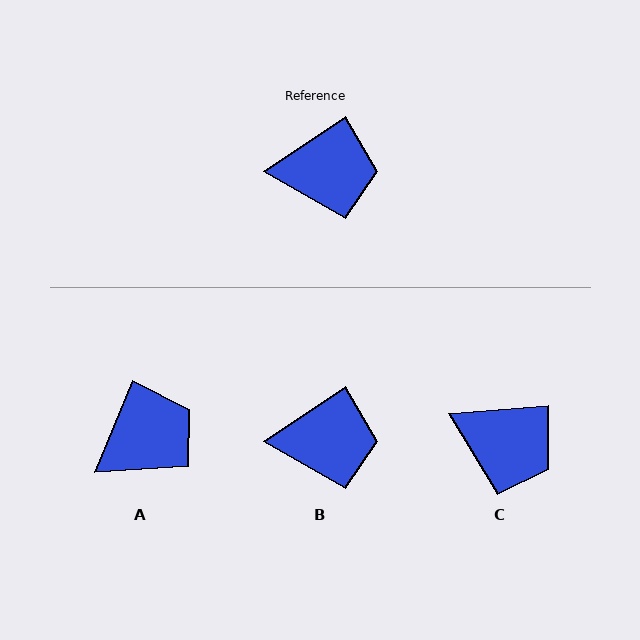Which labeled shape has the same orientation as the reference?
B.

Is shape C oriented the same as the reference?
No, it is off by about 29 degrees.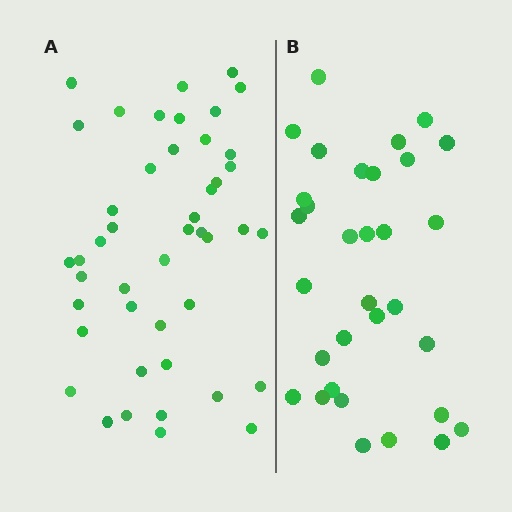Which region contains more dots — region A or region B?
Region A (the left region) has more dots.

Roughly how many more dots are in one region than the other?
Region A has approximately 15 more dots than region B.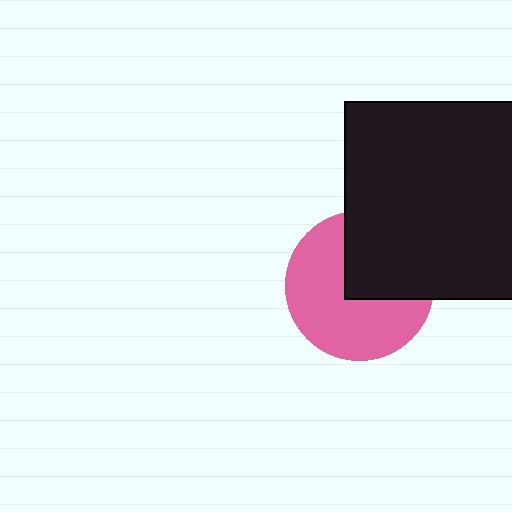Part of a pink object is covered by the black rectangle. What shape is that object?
It is a circle.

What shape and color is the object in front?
The object in front is a black rectangle.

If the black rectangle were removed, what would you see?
You would see the complete pink circle.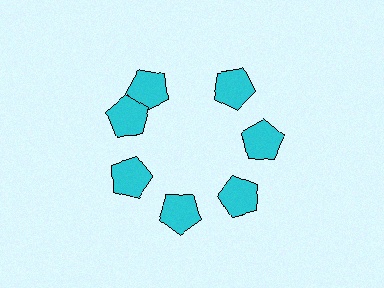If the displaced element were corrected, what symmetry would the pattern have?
It would have 7-fold rotational symmetry — the pattern would map onto itself every 51 degrees.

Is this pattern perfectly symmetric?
No. The 7 cyan pentagons are arranged in a ring, but one element near the 12 o'clock position is rotated out of alignment along the ring, breaking the 7-fold rotational symmetry.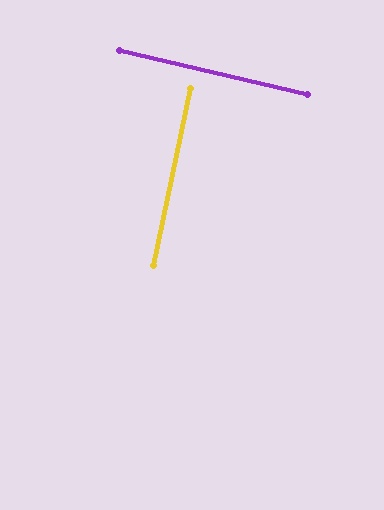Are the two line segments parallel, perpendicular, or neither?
Perpendicular — they meet at approximately 89°.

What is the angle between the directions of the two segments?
Approximately 89 degrees.